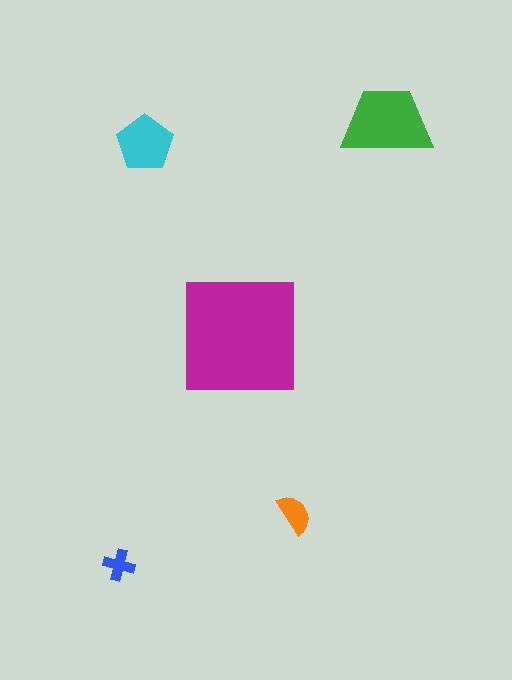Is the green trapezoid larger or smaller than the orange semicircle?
Larger.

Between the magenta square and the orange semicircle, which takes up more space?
The magenta square.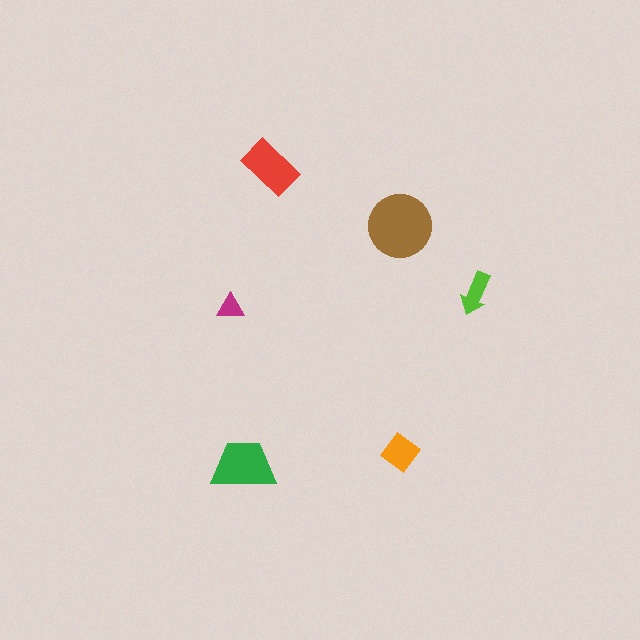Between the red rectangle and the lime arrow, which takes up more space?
The red rectangle.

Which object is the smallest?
The magenta triangle.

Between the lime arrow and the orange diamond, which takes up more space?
The orange diamond.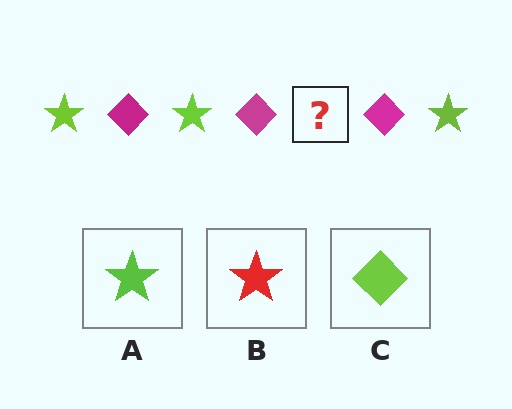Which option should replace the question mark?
Option A.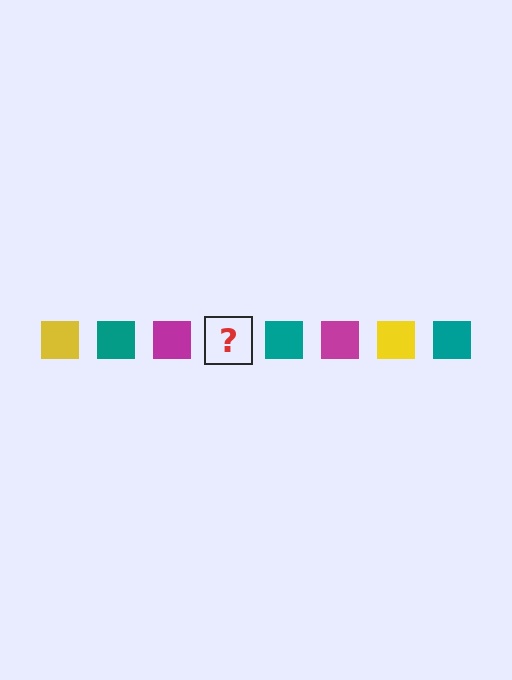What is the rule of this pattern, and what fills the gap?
The rule is that the pattern cycles through yellow, teal, magenta squares. The gap should be filled with a yellow square.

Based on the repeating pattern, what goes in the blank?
The blank should be a yellow square.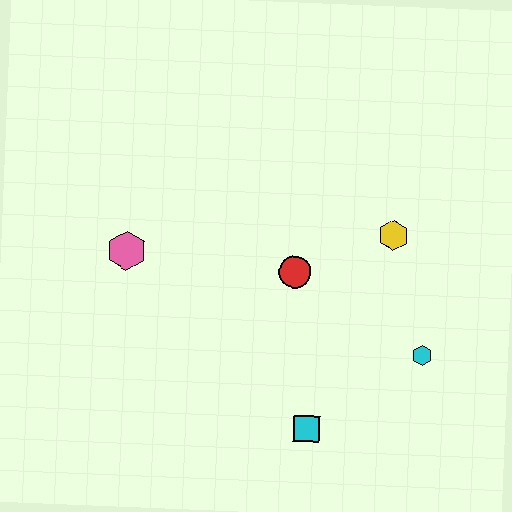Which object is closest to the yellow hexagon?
The red circle is closest to the yellow hexagon.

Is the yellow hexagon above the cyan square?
Yes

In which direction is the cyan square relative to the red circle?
The cyan square is below the red circle.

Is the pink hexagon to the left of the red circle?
Yes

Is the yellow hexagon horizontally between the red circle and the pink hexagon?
No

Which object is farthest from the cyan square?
The pink hexagon is farthest from the cyan square.